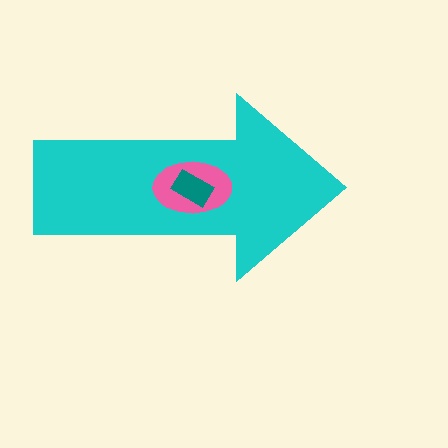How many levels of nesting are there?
3.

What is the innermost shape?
The teal rectangle.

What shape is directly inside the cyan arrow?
The pink ellipse.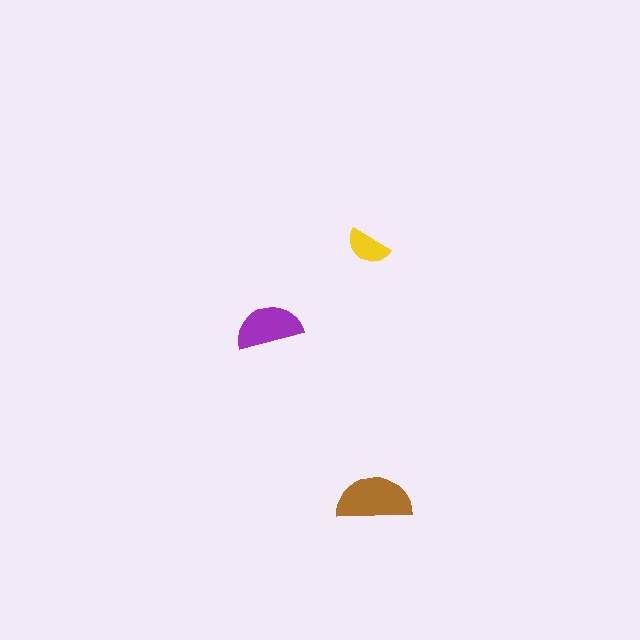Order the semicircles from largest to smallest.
the brown one, the purple one, the yellow one.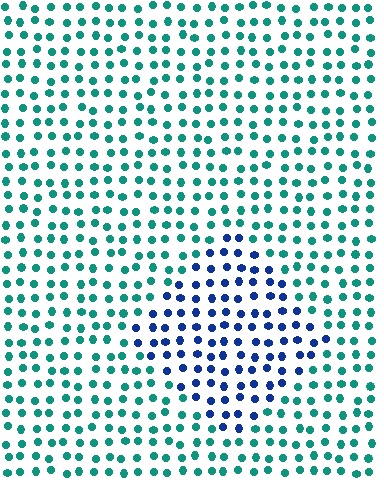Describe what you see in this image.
The image is filled with small teal elements in a uniform arrangement. A diamond-shaped region is visible where the elements are tinted to a slightly different hue, forming a subtle color boundary.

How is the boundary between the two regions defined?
The boundary is defined purely by a slight shift in hue (about 55 degrees). Spacing, size, and orientation are identical on both sides.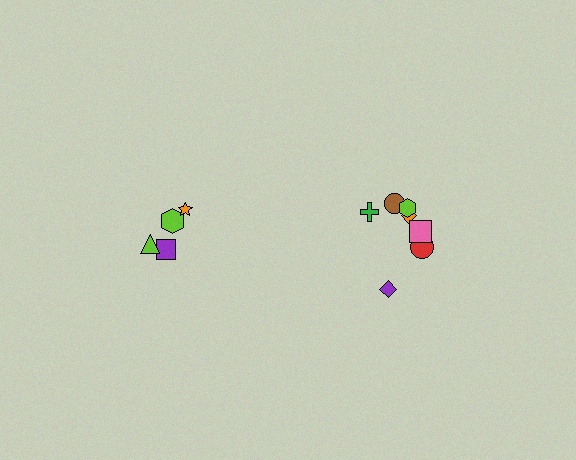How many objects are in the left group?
There are 4 objects.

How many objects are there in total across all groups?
There are 11 objects.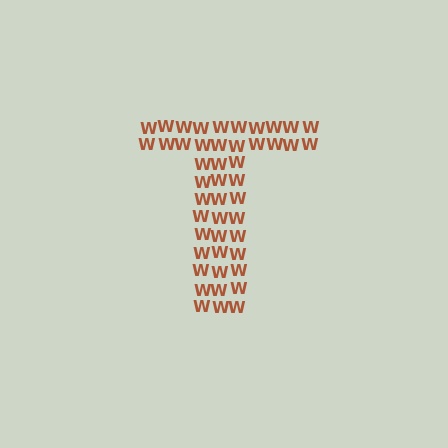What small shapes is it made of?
It is made of small letter W's.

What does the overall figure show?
The overall figure shows the letter T.